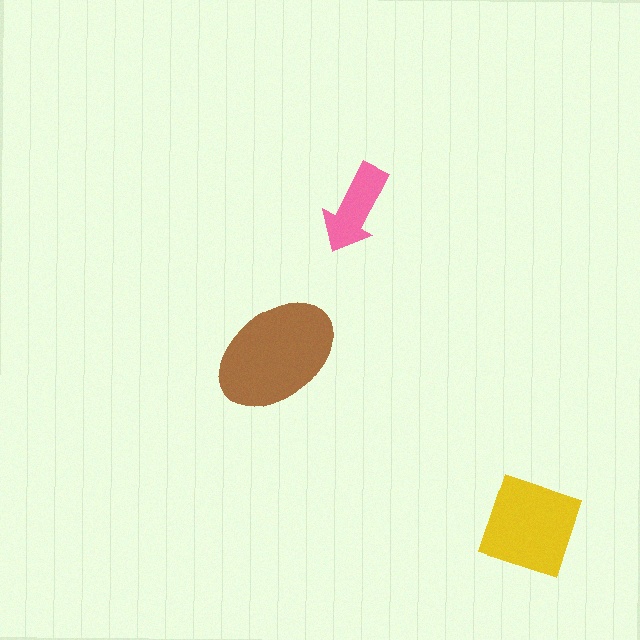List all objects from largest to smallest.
The brown ellipse, the yellow diamond, the pink arrow.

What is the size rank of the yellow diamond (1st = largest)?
2nd.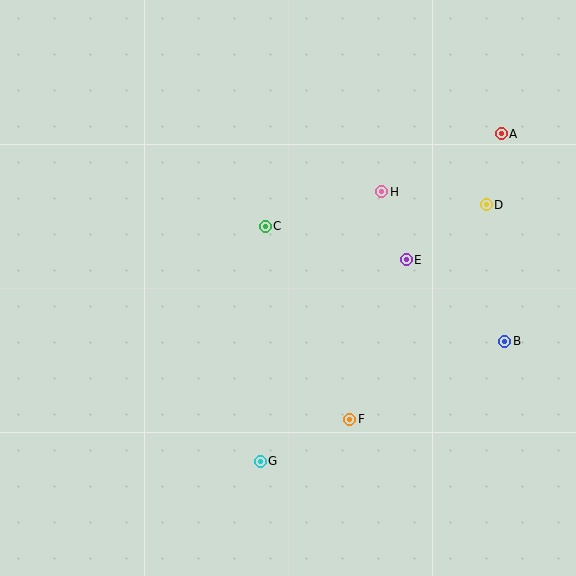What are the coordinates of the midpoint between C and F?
The midpoint between C and F is at (308, 323).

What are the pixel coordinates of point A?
Point A is at (501, 134).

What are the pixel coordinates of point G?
Point G is at (260, 461).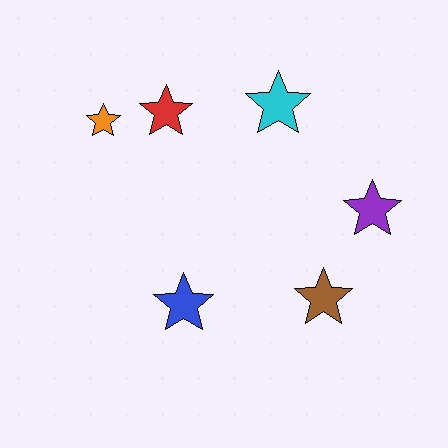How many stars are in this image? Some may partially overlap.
There are 6 stars.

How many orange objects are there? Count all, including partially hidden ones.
There is 1 orange object.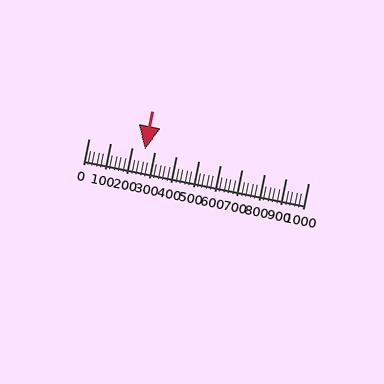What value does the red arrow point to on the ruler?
The red arrow points to approximately 255.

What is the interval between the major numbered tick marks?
The major tick marks are spaced 100 units apart.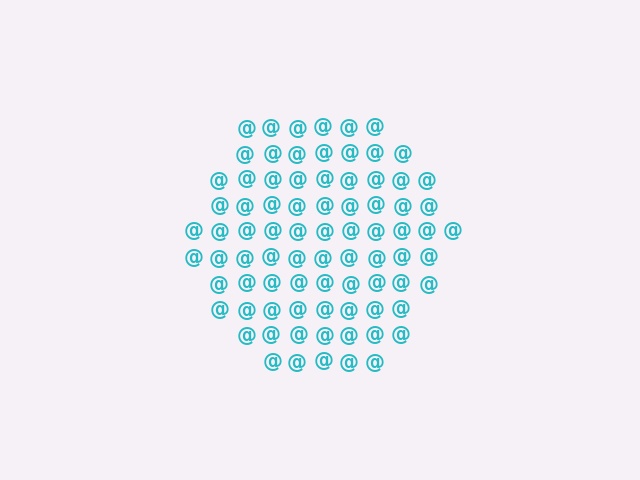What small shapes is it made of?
It is made of small at signs.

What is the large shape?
The large shape is a hexagon.